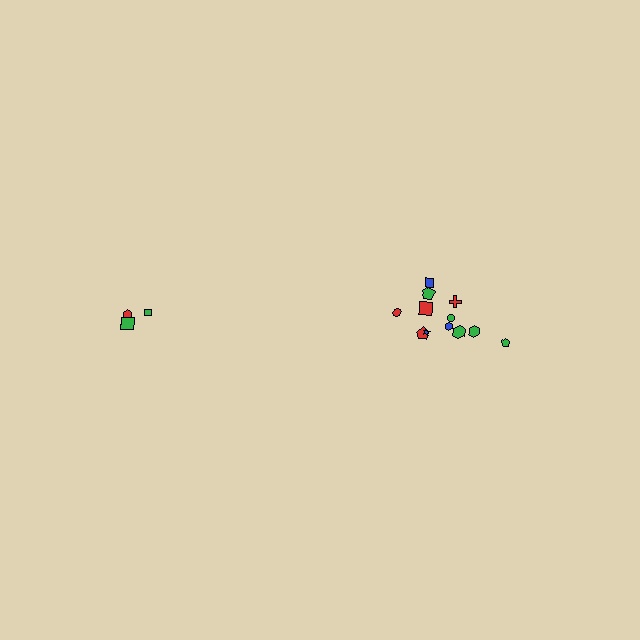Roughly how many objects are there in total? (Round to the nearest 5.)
Roughly 15 objects in total.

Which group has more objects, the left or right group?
The right group.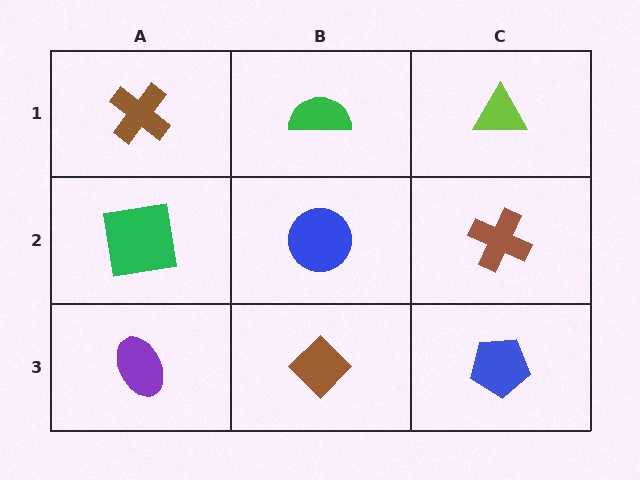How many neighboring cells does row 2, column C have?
3.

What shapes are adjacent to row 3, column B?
A blue circle (row 2, column B), a purple ellipse (row 3, column A), a blue pentagon (row 3, column C).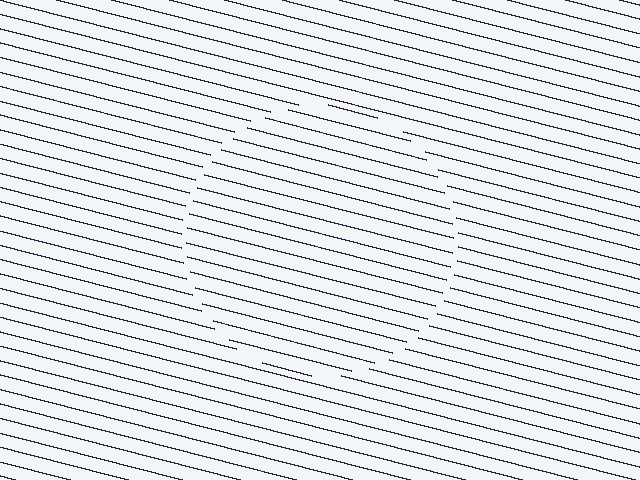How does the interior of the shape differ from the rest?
The interior of the shape contains the same grating, shifted by half a period — the contour is defined by the phase discontinuity where line-ends from the inner and outer gratings abut.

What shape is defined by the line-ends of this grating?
An illusory circle. The interior of the shape contains the same grating, shifted by half a period — the contour is defined by the phase discontinuity where line-ends from the inner and outer gratings abut.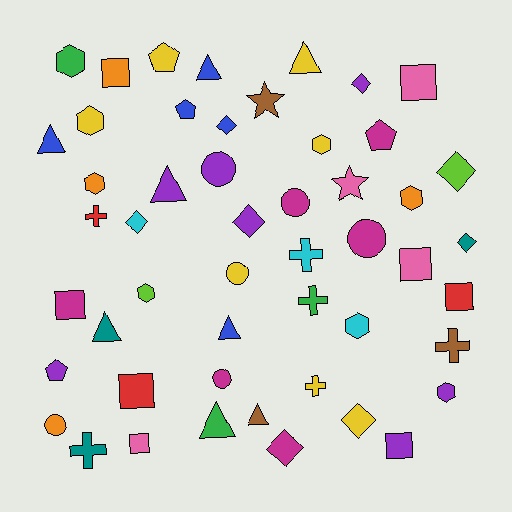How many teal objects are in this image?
There are 3 teal objects.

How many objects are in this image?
There are 50 objects.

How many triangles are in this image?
There are 8 triangles.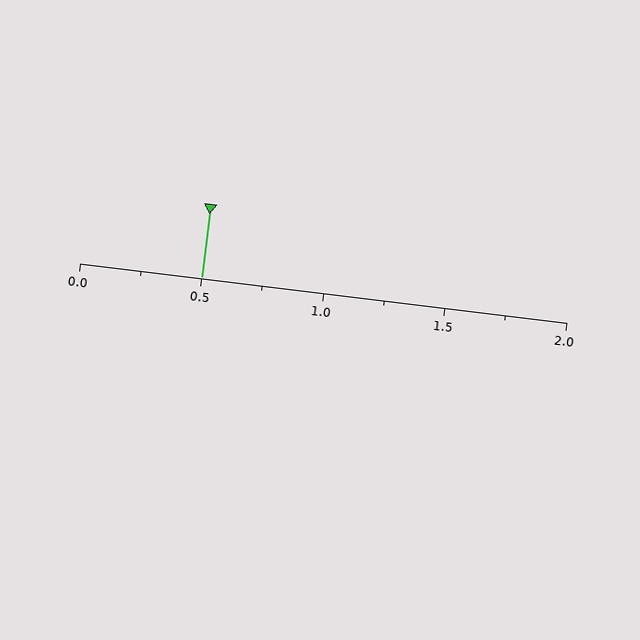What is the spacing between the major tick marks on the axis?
The major ticks are spaced 0.5 apart.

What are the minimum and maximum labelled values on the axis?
The axis runs from 0.0 to 2.0.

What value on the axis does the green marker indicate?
The marker indicates approximately 0.5.